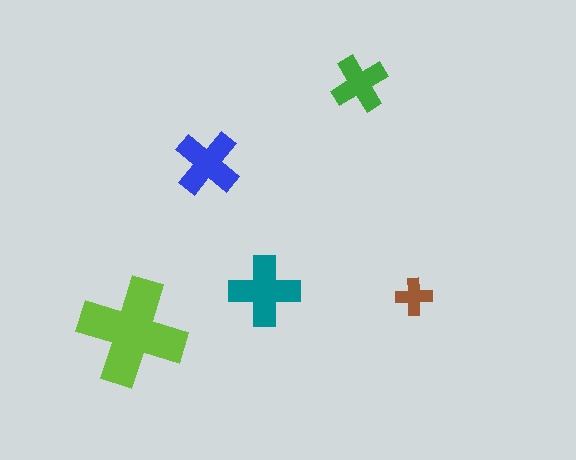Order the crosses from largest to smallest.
the lime one, the teal one, the blue one, the green one, the brown one.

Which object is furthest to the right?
The brown cross is rightmost.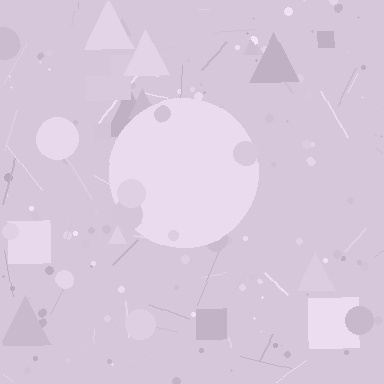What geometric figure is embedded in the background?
A circle is embedded in the background.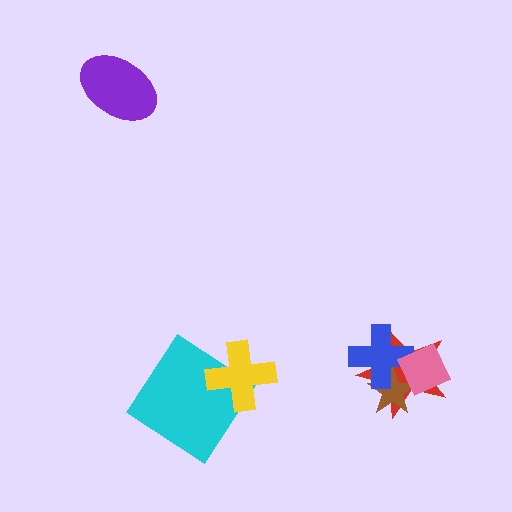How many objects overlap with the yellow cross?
1 object overlaps with the yellow cross.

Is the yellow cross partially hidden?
No, no other shape covers it.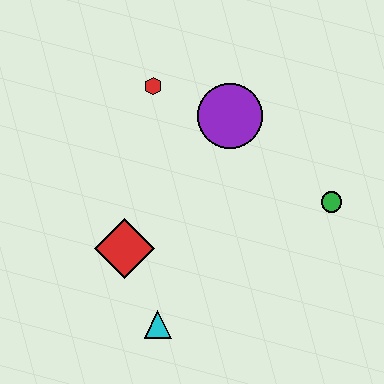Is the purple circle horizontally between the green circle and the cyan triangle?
Yes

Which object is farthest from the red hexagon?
The cyan triangle is farthest from the red hexagon.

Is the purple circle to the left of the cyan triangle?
No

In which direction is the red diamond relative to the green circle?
The red diamond is to the left of the green circle.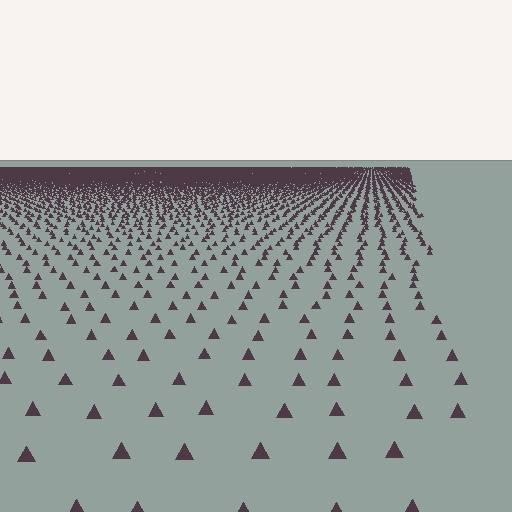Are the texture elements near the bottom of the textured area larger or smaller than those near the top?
Larger. Near the bottom, elements are closer to the viewer and appear at a bigger on-screen size.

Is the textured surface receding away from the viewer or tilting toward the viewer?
The surface is receding away from the viewer. Texture elements get smaller and denser toward the top.